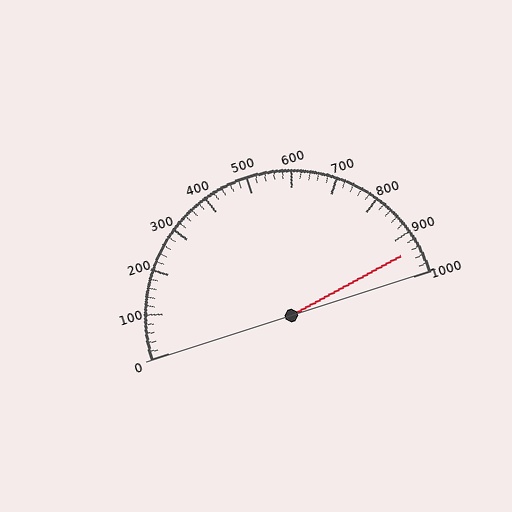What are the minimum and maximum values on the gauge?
The gauge ranges from 0 to 1000.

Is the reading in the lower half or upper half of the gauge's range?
The reading is in the upper half of the range (0 to 1000).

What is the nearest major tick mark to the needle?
The nearest major tick mark is 900.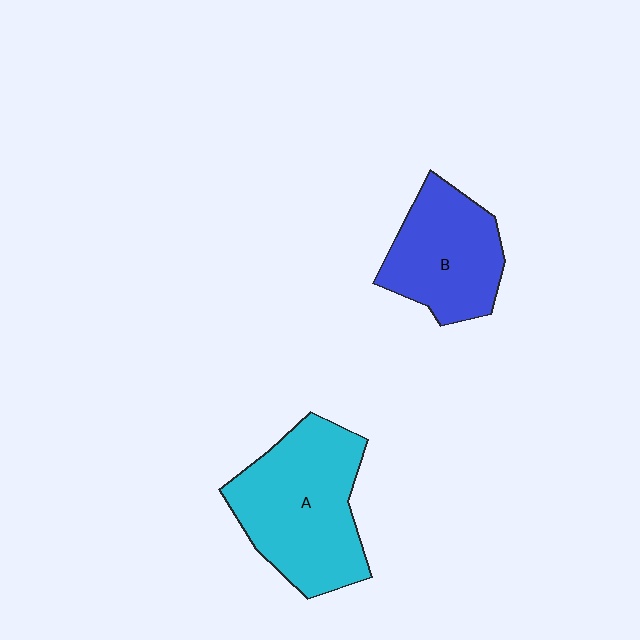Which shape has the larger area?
Shape A (cyan).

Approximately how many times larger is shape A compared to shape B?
Approximately 1.4 times.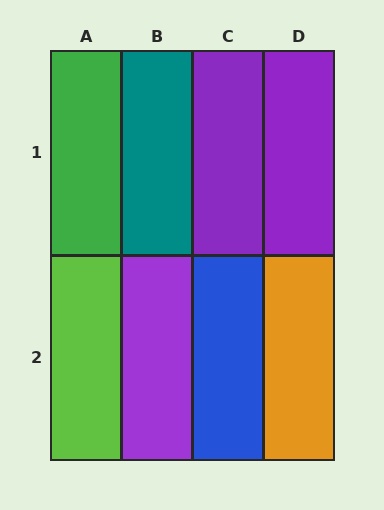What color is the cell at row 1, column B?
Teal.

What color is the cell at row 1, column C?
Purple.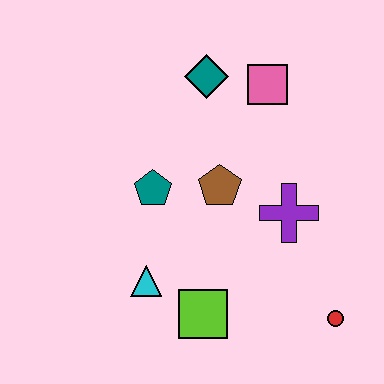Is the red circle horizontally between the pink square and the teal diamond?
No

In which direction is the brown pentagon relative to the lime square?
The brown pentagon is above the lime square.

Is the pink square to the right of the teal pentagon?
Yes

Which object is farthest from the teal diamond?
The red circle is farthest from the teal diamond.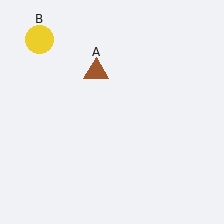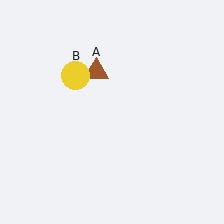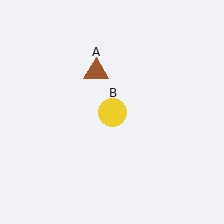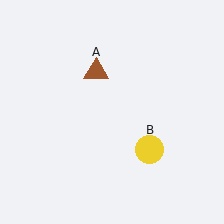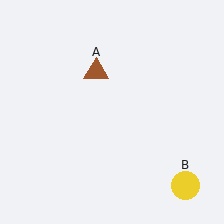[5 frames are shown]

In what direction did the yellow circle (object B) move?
The yellow circle (object B) moved down and to the right.